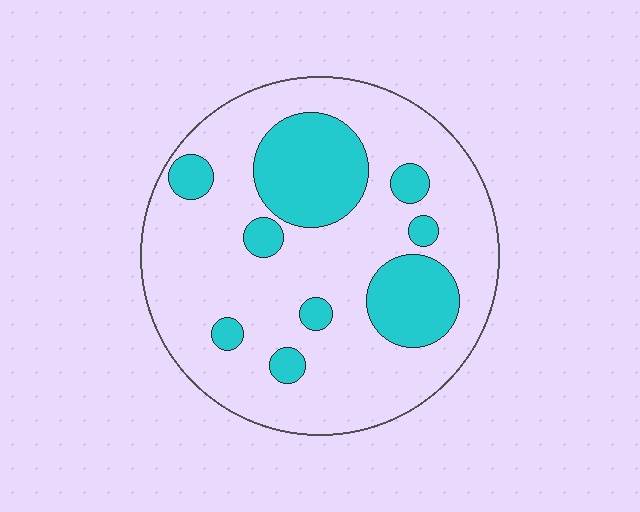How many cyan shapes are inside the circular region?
9.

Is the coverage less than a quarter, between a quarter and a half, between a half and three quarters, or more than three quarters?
Less than a quarter.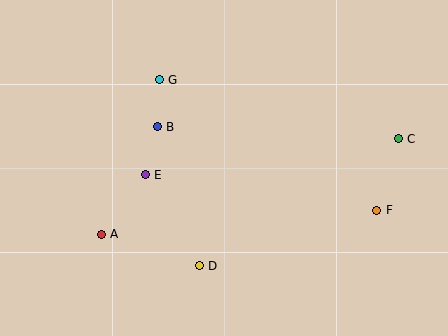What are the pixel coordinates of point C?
Point C is at (398, 139).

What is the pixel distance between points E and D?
The distance between E and D is 106 pixels.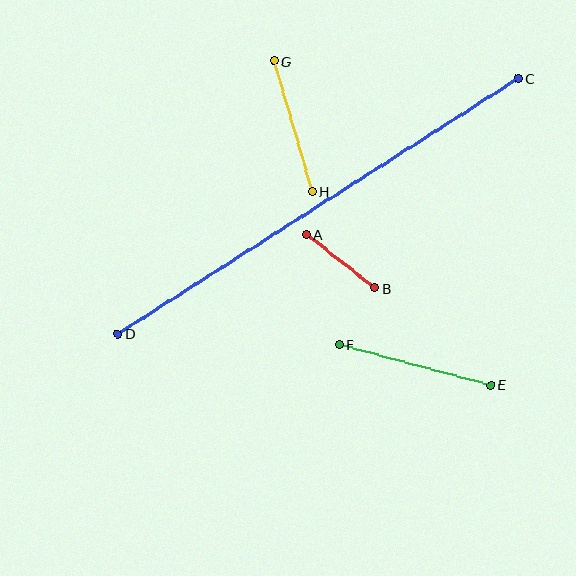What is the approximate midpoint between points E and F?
The midpoint is at approximately (415, 365) pixels.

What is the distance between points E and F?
The distance is approximately 157 pixels.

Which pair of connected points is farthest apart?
Points C and D are farthest apart.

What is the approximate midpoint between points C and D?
The midpoint is at approximately (318, 206) pixels.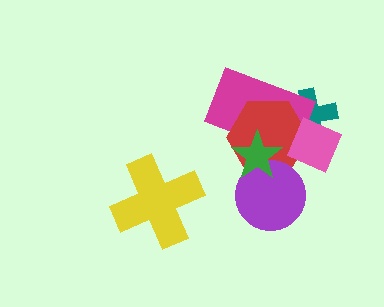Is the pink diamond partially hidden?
No, no other shape covers it.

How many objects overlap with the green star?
3 objects overlap with the green star.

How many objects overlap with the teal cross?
3 objects overlap with the teal cross.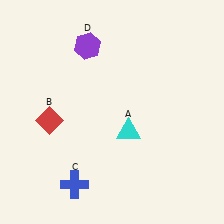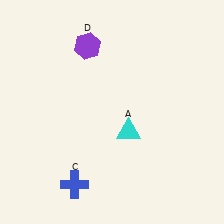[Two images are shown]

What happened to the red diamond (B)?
The red diamond (B) was removed in Image 2. It was in the bottom-left area of Image 1.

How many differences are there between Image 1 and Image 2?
There is 1 difference between the two images.